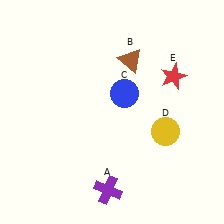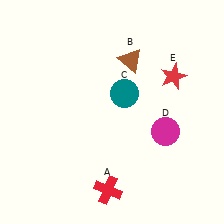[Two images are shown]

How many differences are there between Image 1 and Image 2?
There are 3 differences between the two images.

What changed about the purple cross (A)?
In Image 1, A is purple. In Image 2, it changed to red.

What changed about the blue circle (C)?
In Image 1, C is blue. In Image 2, it changed to teal.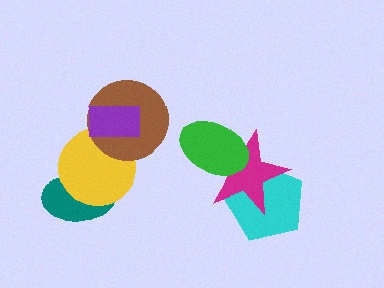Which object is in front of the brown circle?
The purple rectangle is in front of the brown circle.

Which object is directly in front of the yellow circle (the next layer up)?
The brown circle is directly in front of the yellow circle.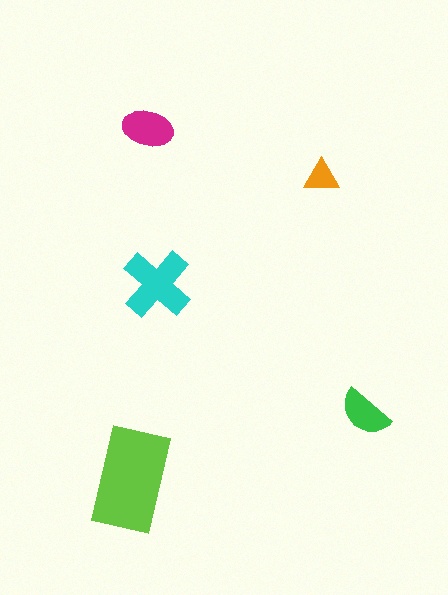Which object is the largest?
The lime rectangle.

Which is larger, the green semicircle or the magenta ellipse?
The magenta ellipse.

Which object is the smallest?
The orange triangle.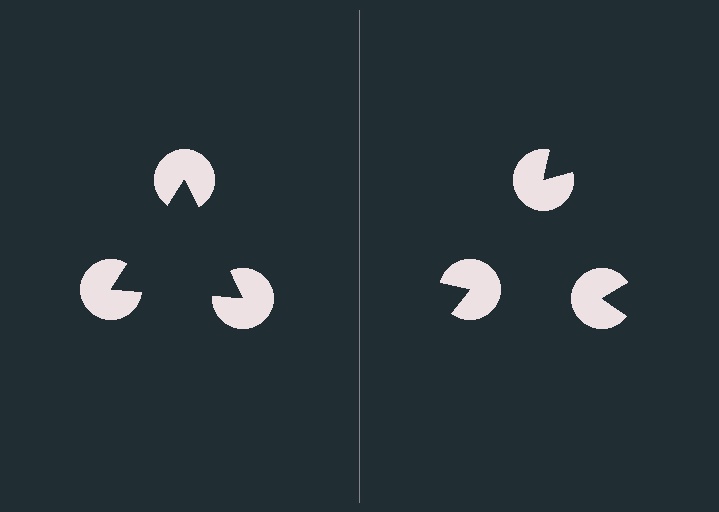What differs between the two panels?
The pac-man discs are positioned identically on both sides; only the wedge orientations differ. On the left they align to a triangle; on the right they are misaligned.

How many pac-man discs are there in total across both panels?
6 — 3 on each side.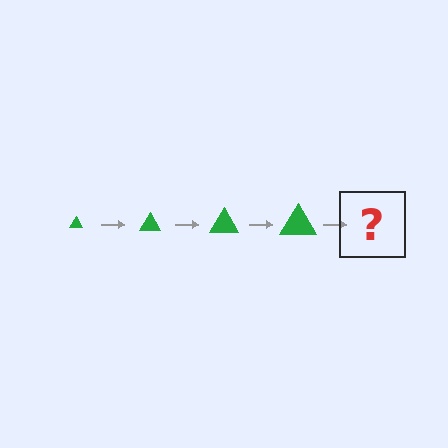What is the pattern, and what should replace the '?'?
The pattern is that the triangle gets progressively larger each step. The '?' should be a green triangle, larger than the previous one.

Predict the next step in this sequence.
The next step is a green triangle, larger than the previous one.